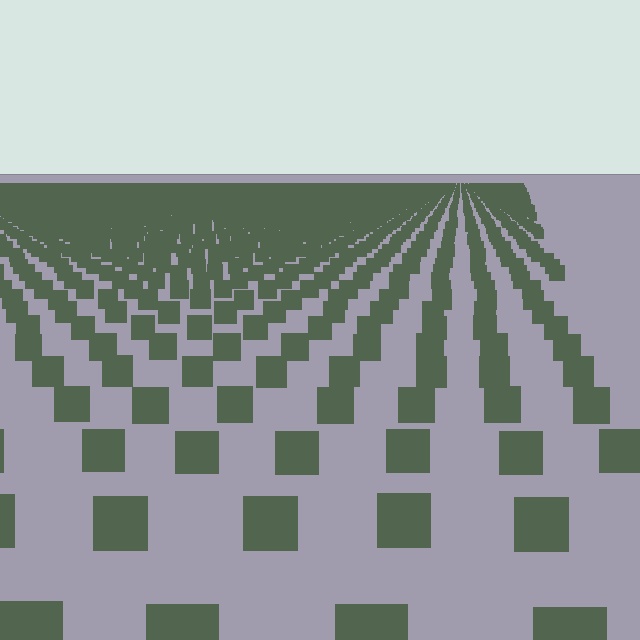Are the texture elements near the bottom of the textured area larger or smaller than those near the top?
Larger. Near the bottom, elements are closer to the viewer and appear at a bigger on-screen size.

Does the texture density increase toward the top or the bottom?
Density increases toward the top.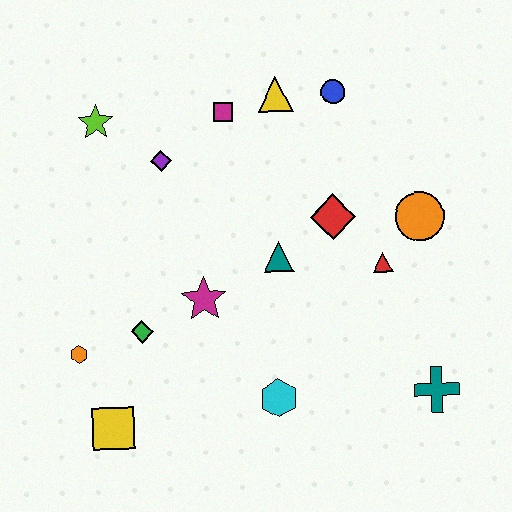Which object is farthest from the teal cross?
The lime star is farthest from the teal cross.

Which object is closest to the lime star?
The purple diamond is closest to the lime star.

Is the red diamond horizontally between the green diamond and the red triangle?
Yes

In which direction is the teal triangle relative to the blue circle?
The teal triangle is below the blue circle.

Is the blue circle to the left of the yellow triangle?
No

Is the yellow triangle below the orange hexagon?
No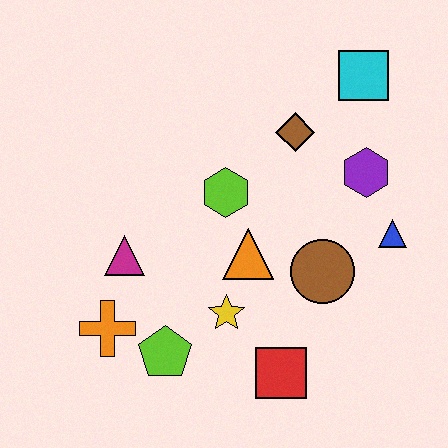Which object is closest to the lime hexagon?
The orange triangle is closest to the lime hexagon.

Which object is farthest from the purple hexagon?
The orange cross is farthest from the purple hexagon.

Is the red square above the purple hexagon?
No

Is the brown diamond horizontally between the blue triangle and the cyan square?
No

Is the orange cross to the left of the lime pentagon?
Yes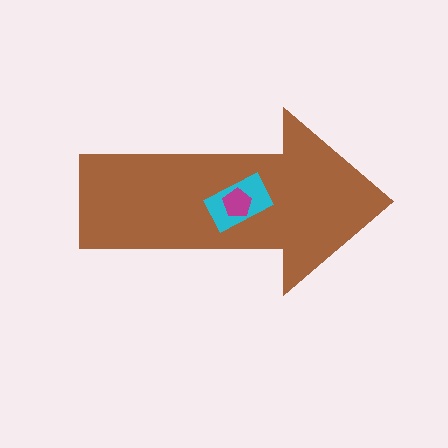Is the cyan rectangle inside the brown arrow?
Yes.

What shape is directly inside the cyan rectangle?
The magenta pentagon.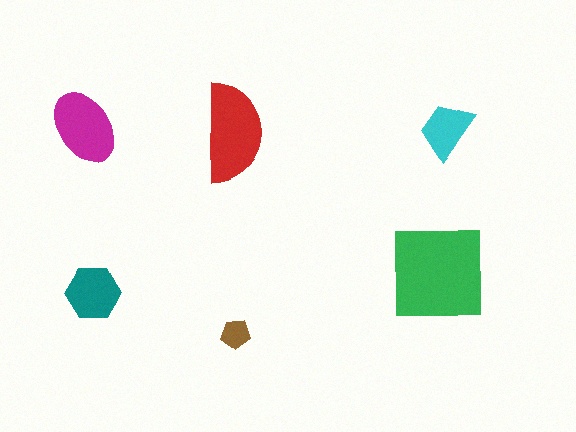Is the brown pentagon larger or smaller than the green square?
Smaller.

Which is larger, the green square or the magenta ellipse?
The green square.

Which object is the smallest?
The brown pentagon.